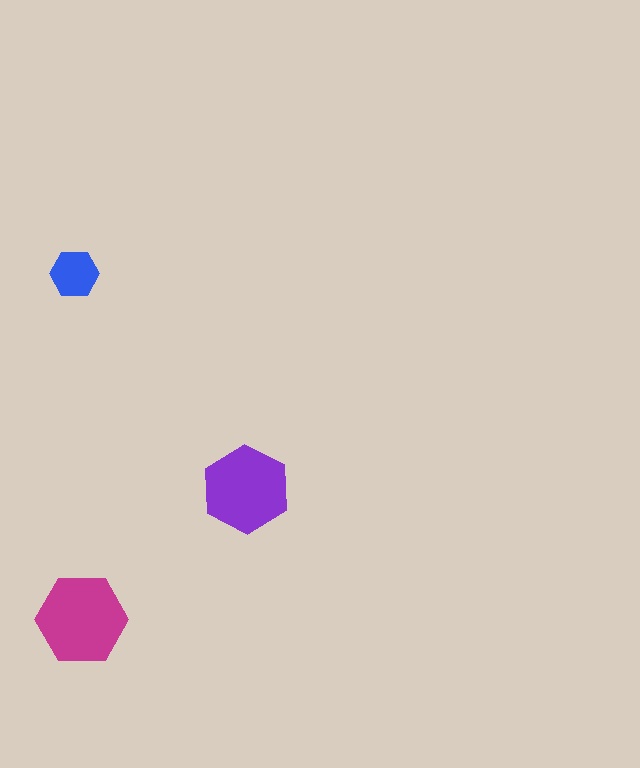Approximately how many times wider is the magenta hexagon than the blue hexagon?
About 2 times wider.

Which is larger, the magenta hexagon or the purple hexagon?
The magenta one.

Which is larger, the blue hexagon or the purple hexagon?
The purple one.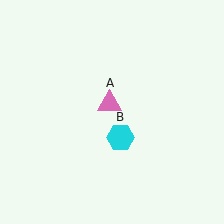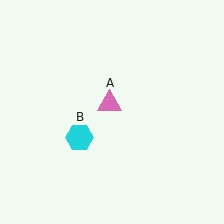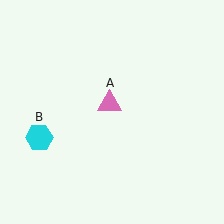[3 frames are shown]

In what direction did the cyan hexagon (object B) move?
The cyan hexagon (object B) moved left.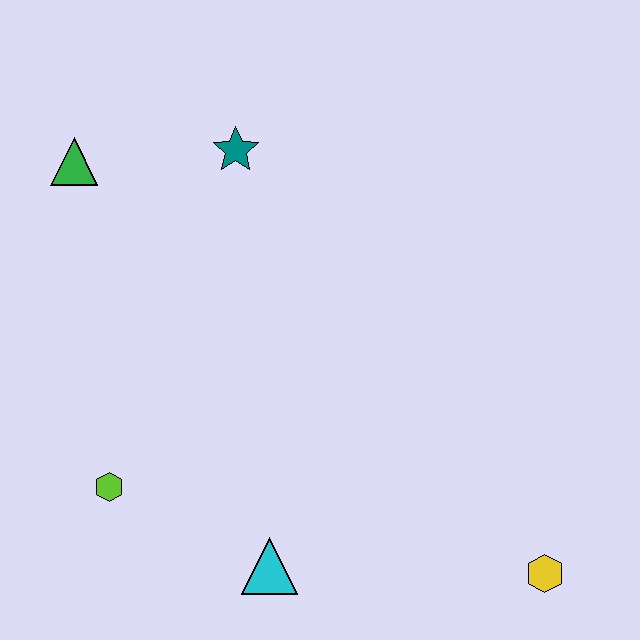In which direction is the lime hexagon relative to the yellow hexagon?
The lime hexagon is to the left of the yellow hexagon.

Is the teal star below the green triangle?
No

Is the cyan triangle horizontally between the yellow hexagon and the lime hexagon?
Yes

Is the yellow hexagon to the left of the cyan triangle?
No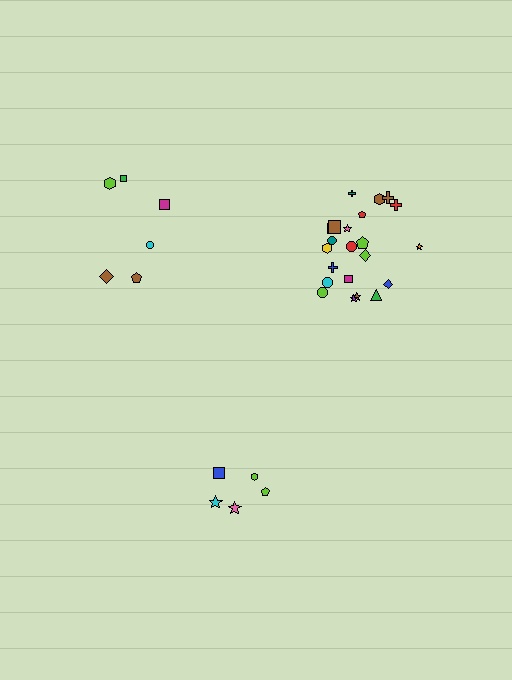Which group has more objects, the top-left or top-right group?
The top-right group.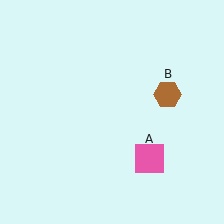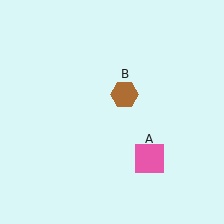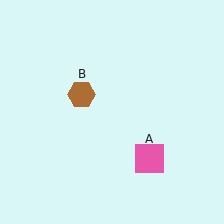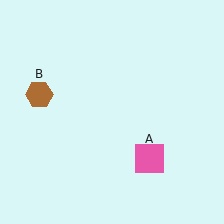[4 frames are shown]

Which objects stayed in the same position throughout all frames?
Pink square (object A) remained stationary.